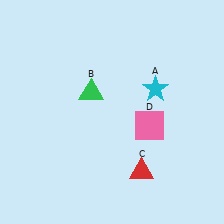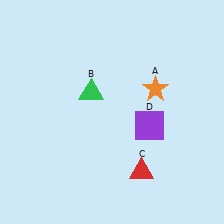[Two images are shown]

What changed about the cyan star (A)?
In Image 1, A is cyan. In Image 2, it changed to orange.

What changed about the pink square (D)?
In Image 1, D is pink. In Image 2, it changed to purple.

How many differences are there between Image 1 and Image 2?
There are 2 differences between the two images.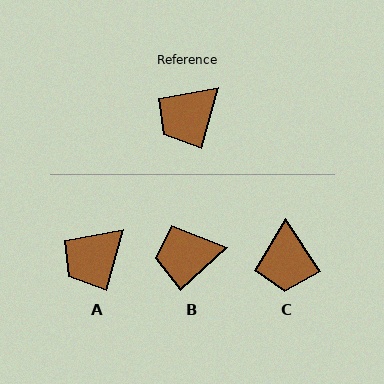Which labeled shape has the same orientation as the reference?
A.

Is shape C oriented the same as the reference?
No, it is off by about 49 degrees.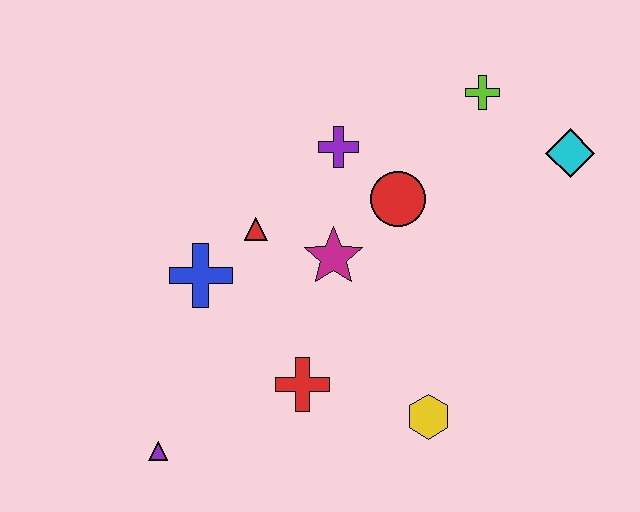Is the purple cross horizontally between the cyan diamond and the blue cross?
Yes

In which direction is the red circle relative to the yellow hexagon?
The red circle is above the yellow hexagon.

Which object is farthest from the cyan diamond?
The purple triangle is farthest from the cyan diamond.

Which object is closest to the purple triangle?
The red cross is closest to the purple triangle.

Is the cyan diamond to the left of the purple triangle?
No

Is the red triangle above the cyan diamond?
No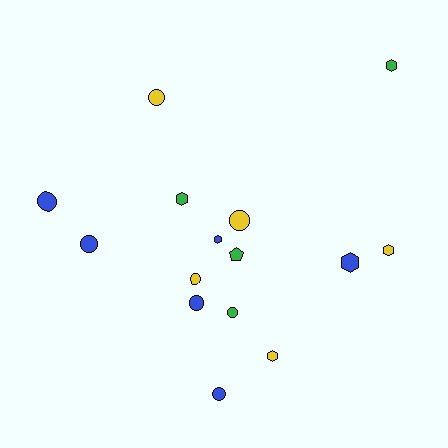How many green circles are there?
There is 1 green circle.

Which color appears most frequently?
Blue, with 6 objects.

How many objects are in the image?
There are 15 objects.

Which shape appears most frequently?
Circle, with 8 objects.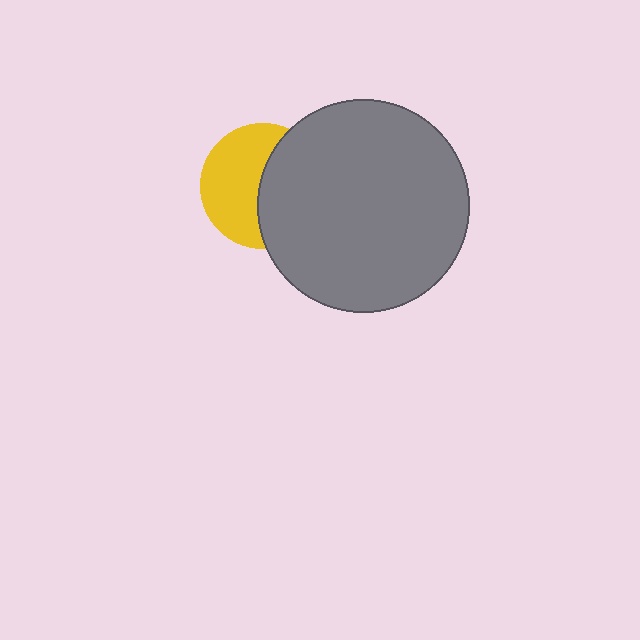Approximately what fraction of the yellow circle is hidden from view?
Roughly 48% of the yellow circle is hidden behind the gray circle.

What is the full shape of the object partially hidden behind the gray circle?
The partially hidden object is a yellow circle.